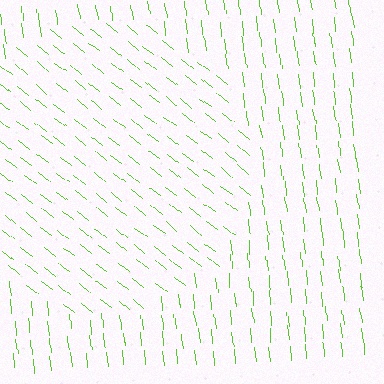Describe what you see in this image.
The image is filled with small lime line segments. A circle region in the image has lines oriented differently from the surrounding lines, creating a visible texture boundary.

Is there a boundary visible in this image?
Yes, there is a texture boundary formed by a change in line orientation.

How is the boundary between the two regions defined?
The boundary is defined purely by a change in line orientation (approximately 45 degrees difference). All lines are the same color and thickness.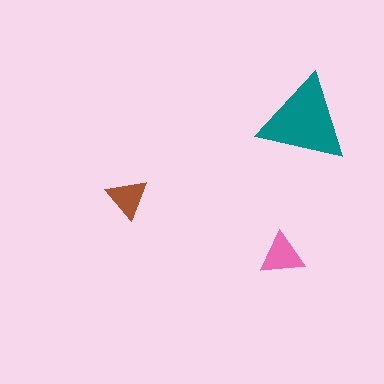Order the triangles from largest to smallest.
the teal one, the pink one, the brown one.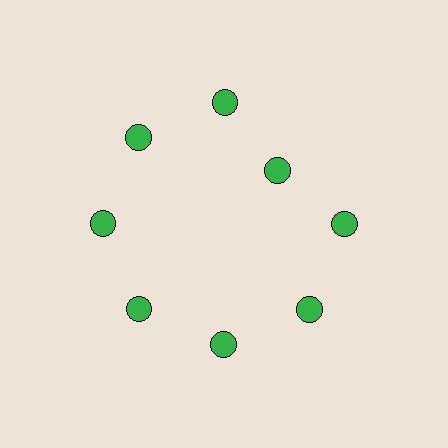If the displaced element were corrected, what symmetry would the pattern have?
It would have 8-fold rotational symmetry — the pattern would map onto itself every 45 degrees.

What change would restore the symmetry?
The symmetry would be restored by moving it outward, back onto the ring so that all 8 circles sit at equal angles and equal distance from the center.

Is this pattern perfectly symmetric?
No. The 8 green circles are arranged in a ring, but one element near the 2 o'clock position is pulled inward toward the center, breaking the 8-fold rotational symmetry.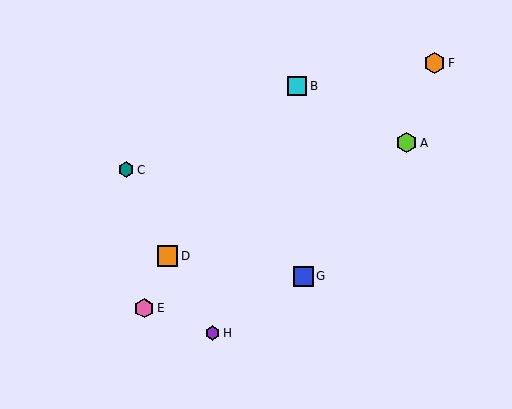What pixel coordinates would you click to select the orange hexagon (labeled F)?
Click at (434, 63) to select the orange hexagon F.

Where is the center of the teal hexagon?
The center of the teal hexagon is at (126, 170).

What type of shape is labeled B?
Shape B is a cyan square.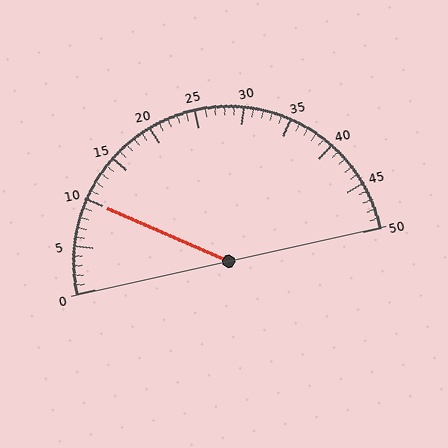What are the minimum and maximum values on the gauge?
The gauge ranges from 0 to 50.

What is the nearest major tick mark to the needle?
The nearest major tick mark is 10.